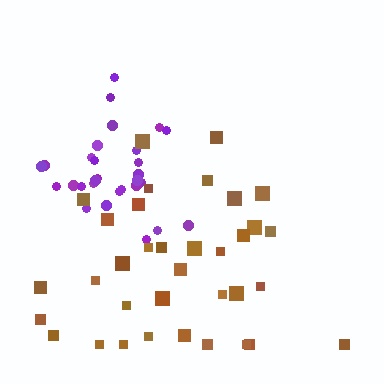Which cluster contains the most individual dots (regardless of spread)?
Brown (35).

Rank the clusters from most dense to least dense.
purple, brown.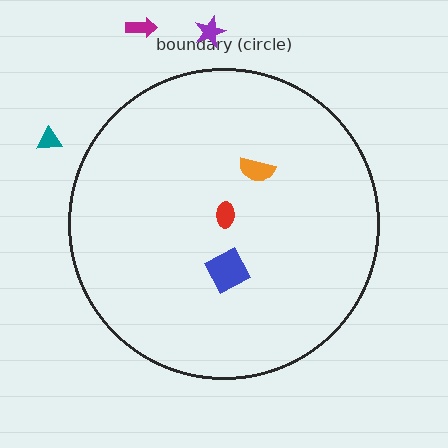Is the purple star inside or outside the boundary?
Outside.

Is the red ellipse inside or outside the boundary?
Inside.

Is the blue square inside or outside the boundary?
Inside.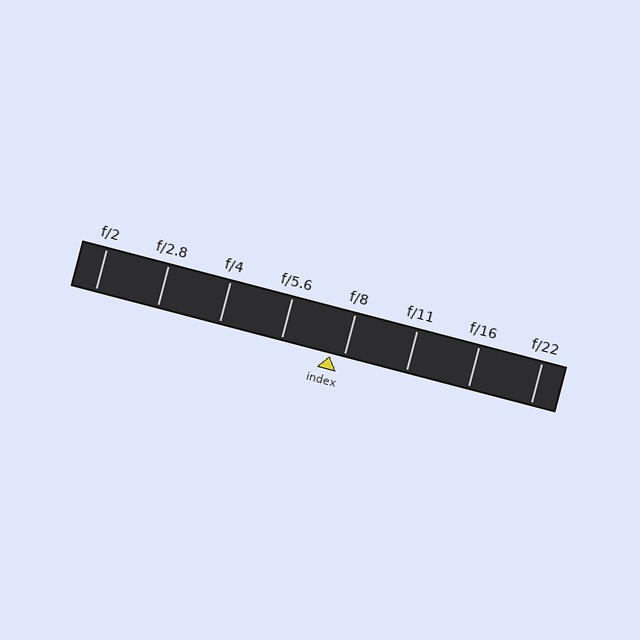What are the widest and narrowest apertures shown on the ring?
The widest aperture shown is f/2 and the narrowest is f/22.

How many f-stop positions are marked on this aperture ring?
There are 8 f-stop positions marked.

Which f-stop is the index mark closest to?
The index mark is closest to f/8.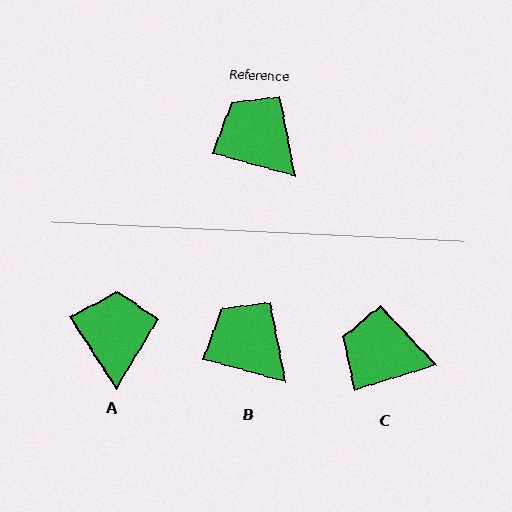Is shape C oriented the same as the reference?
No, it is off by about 33 degrees.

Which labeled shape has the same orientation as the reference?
B.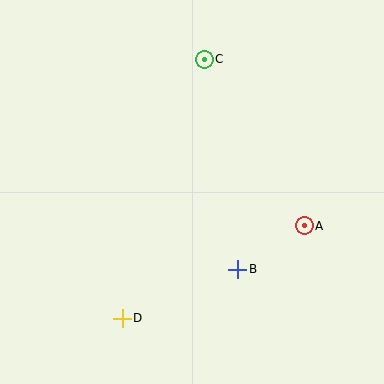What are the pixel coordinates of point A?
Point A is at (304, 226).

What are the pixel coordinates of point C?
Point C is at (204, 59).